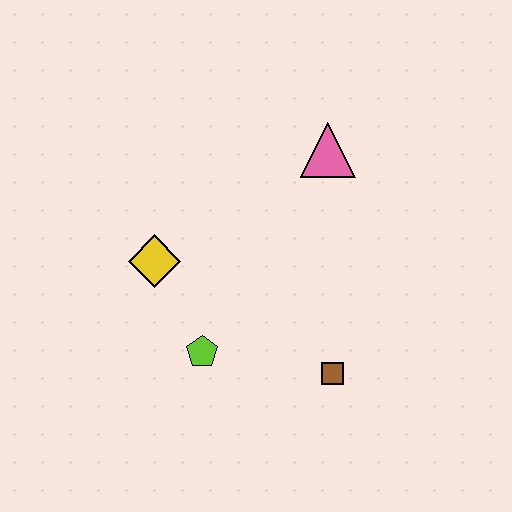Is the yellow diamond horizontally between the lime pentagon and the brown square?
No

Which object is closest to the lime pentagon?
The yellow diamond is closest to the lime pentagon.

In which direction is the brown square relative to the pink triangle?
The brown square is below the pink triangle.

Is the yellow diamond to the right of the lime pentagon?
No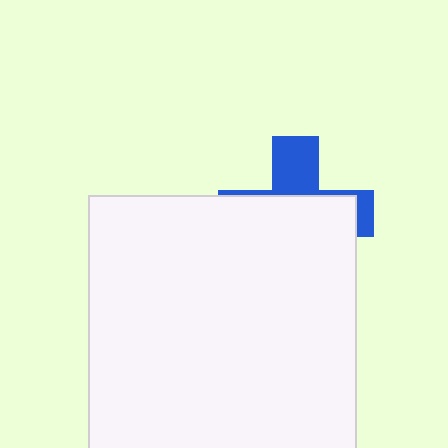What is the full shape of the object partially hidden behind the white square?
The partially hidden object is a blue cross.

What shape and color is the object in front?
The object in front is a white square.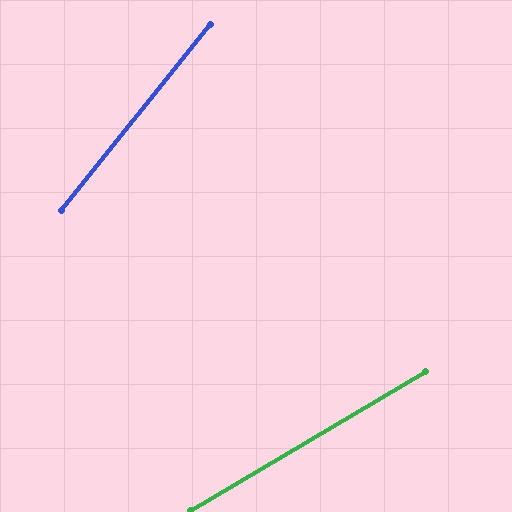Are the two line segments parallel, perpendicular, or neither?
Neither parallel nor perpendicular — they differ by about 21°.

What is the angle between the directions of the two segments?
Approximately 21 degrees.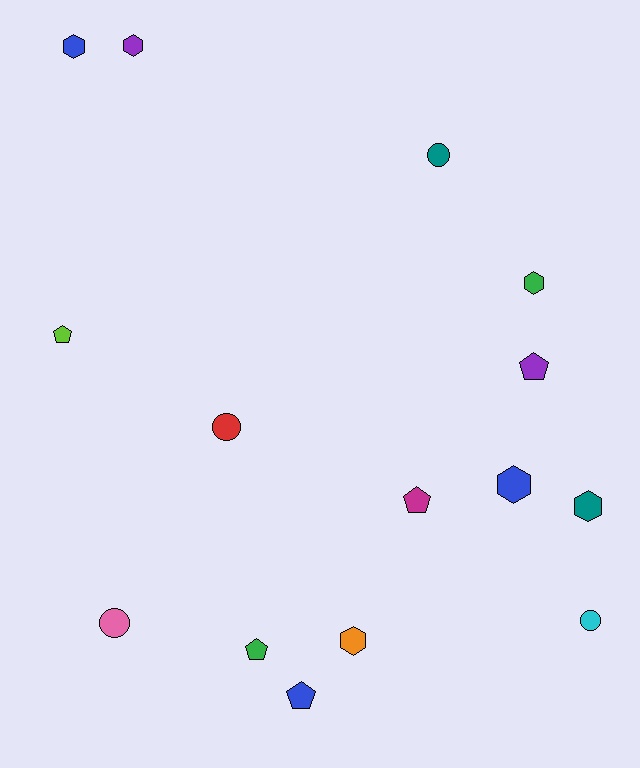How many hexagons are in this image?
There are 6 hexagons.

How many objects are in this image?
There are 15 objects.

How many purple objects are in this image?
There are 2 purple objects.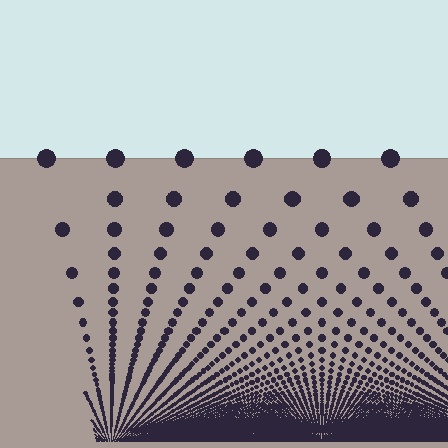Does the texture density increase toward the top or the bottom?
Density increases toward the bottom.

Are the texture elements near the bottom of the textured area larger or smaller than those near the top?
Smaller. The gradient is inverted — elements near the bottom are smaller and denser.